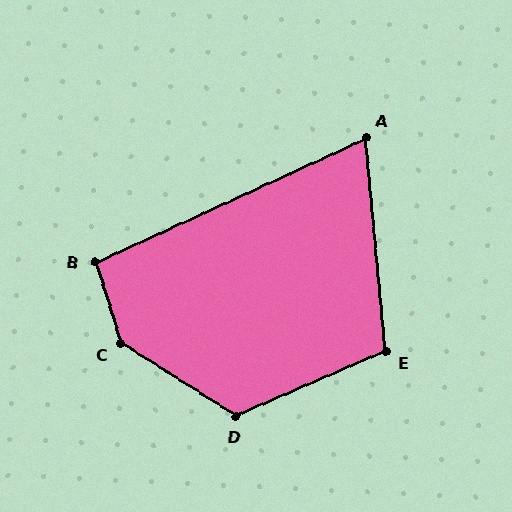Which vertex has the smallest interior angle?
A, at approximately 71 degrees.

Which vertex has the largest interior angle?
C, at approximately 140 degrees.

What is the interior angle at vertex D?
Approximately 125 degrees (obtuse).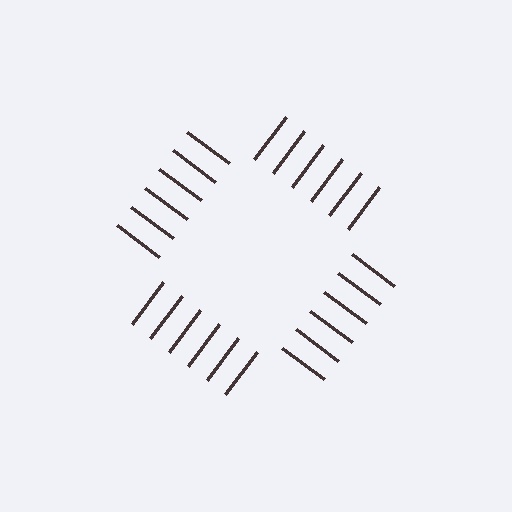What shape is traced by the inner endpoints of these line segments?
An illusory square — the line segments terminate on its edges but no continuous stroke is drawn.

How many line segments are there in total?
24 — 6 along each of the 4 edges.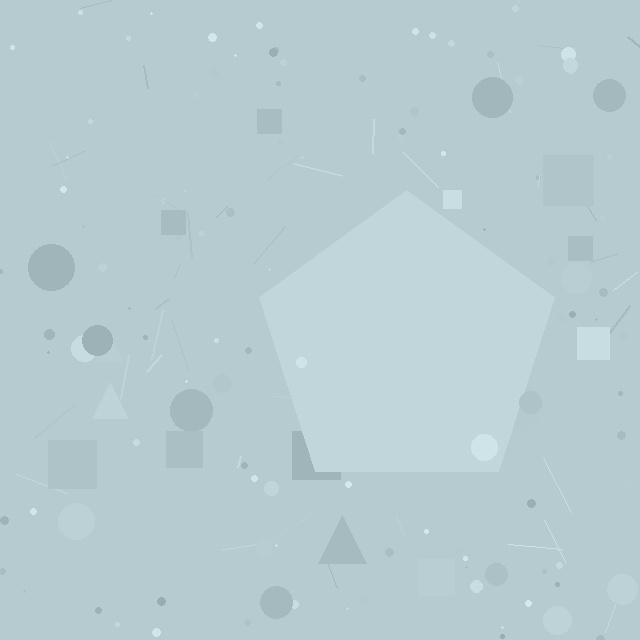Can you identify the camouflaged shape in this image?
The camouflaged shape is a pentagon.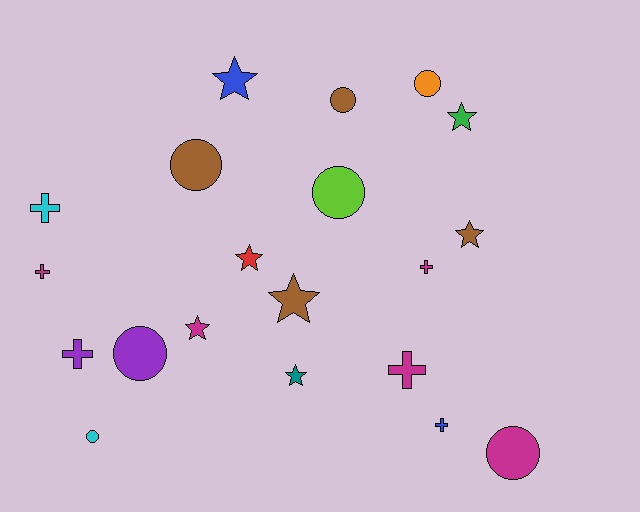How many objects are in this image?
There are 20 objects.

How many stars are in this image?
There are 7 stars.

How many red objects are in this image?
There is 1 red object.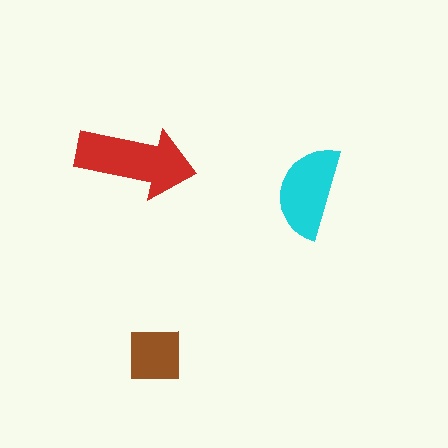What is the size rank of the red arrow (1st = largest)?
1st.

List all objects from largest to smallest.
The red arrow, the cyan semicircle, the brown square.